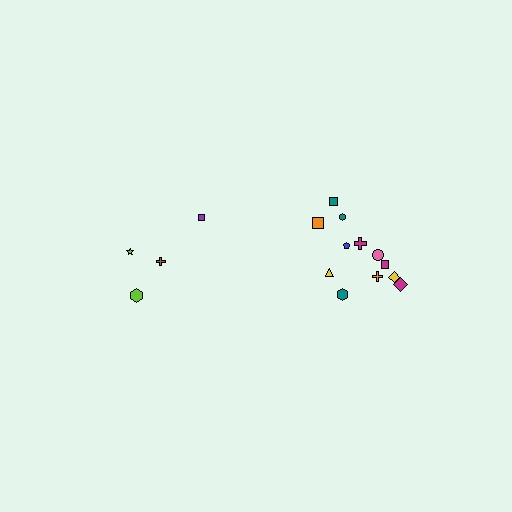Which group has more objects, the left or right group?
The right group.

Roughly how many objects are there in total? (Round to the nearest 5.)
Roughly 15 objects in total.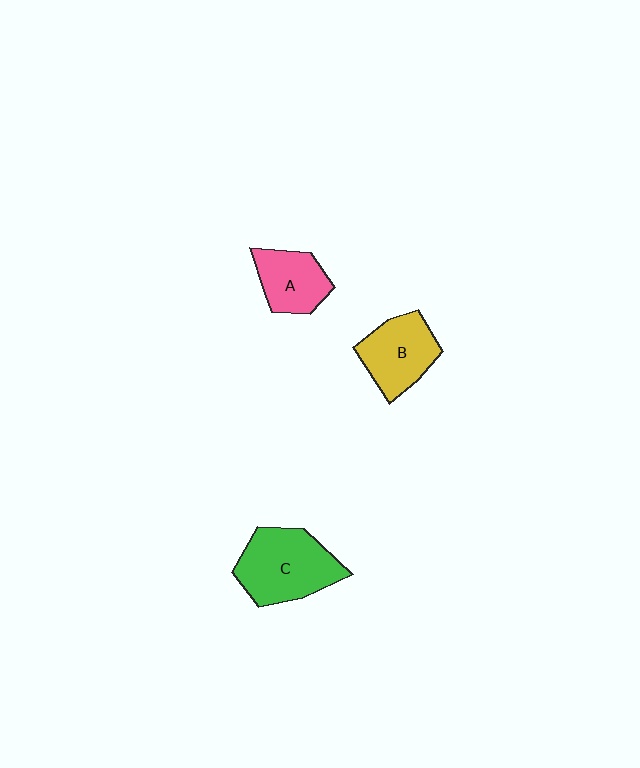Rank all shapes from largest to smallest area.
From largest to smallest: C (green), B (yellow), A (pink).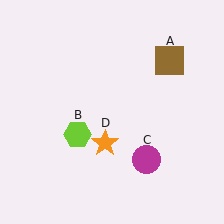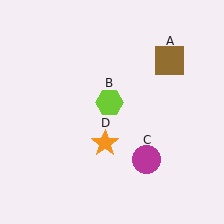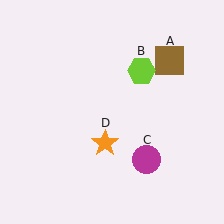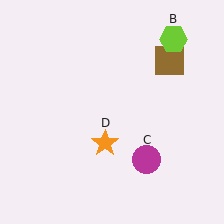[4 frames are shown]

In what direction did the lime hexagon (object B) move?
The lime hexagon (object B) moved up and to the right.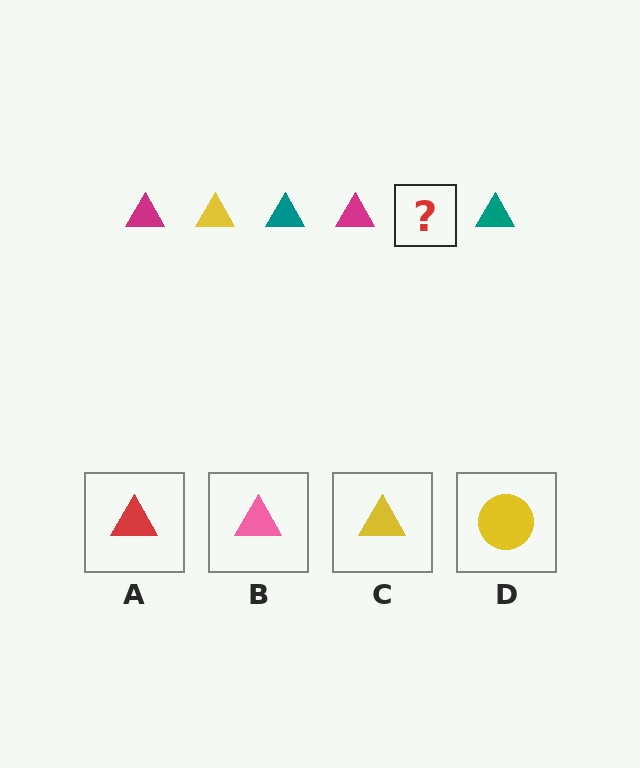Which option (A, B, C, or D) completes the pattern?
C.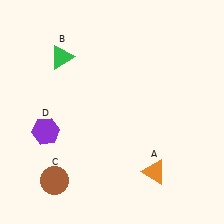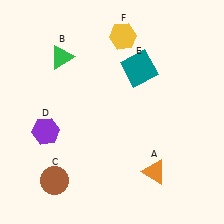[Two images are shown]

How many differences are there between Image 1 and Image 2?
There are 2 differences between the two images.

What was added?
A teal square (E), a yellow hexagon (F) were added in Image 2.